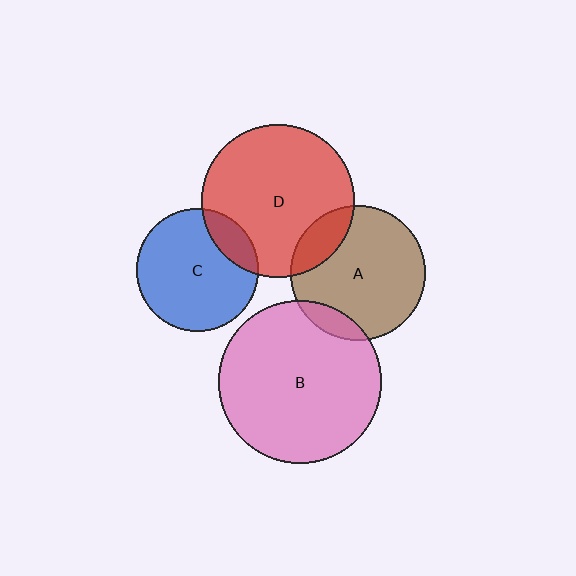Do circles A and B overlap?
Yes.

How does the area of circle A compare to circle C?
Approximately 1.2 times.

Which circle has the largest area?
Circle B (pink).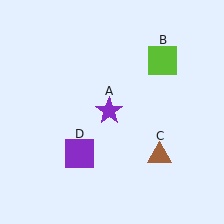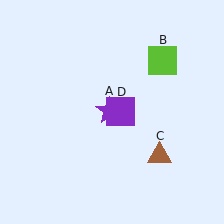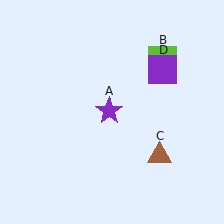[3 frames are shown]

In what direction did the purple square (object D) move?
The purple square (object D) moved up and to the right.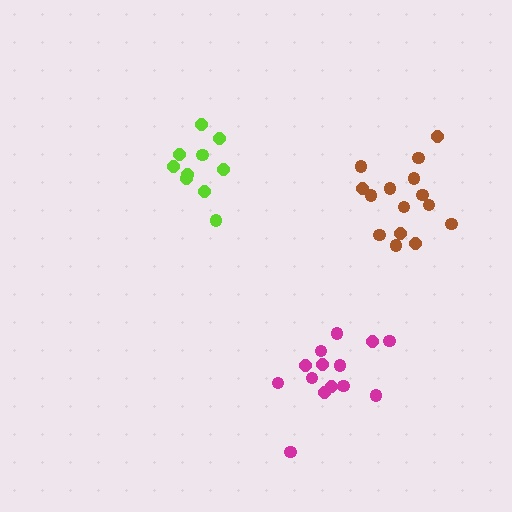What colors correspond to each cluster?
The clusters are colored: brown, lime, magenta.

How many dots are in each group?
Group 1: 15 dots, Group 2: 10 dots, Group 3: 14 dots (39 total).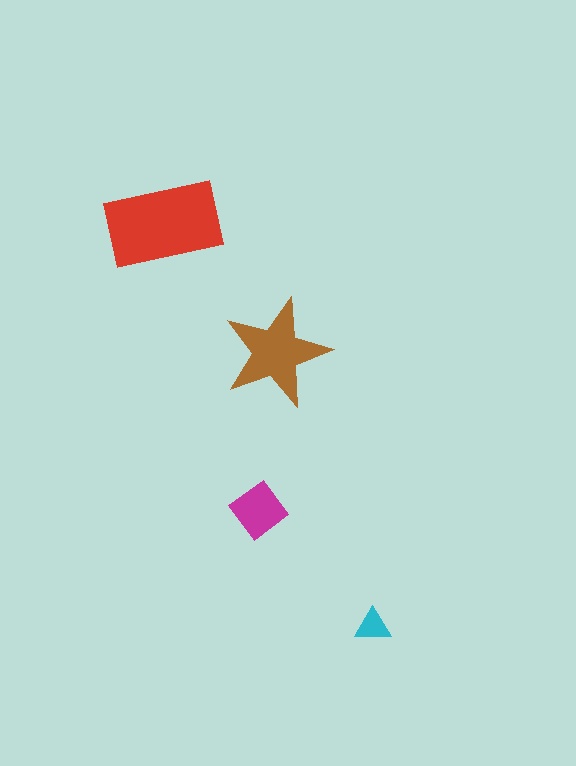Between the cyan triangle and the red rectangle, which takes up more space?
The red rectangle.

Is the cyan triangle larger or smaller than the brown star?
Smaller.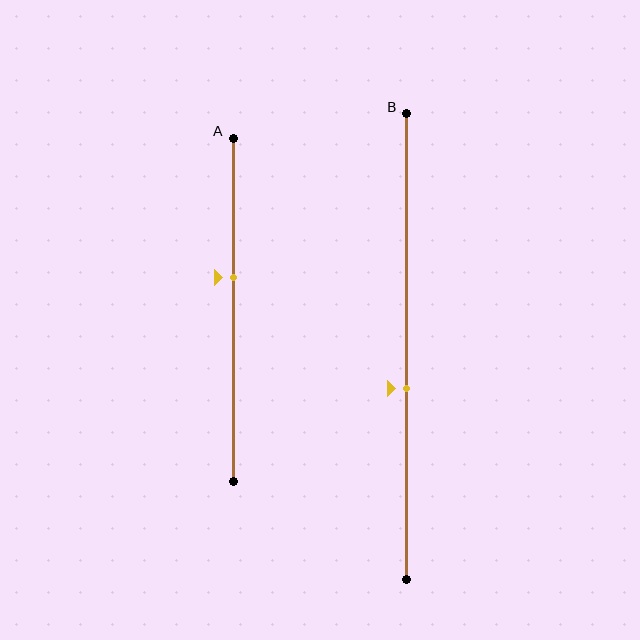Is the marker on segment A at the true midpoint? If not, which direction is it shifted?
No, the marker on segment A is shifted upward by about 10% of the segment length.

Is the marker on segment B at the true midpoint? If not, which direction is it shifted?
No, the marker on segment B is shifted downward by about 9% of the segment length.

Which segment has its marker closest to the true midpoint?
Segment B has its marker closest to the true midpoint.